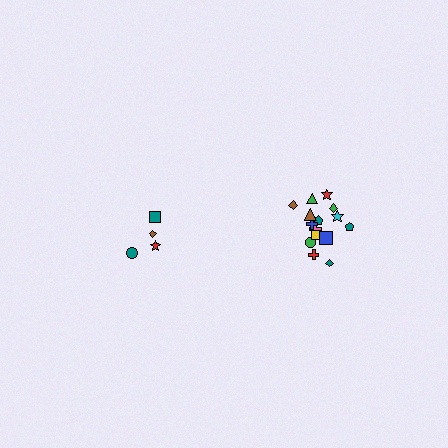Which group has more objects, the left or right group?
The right group.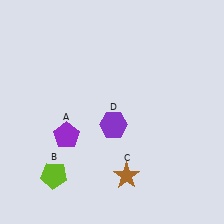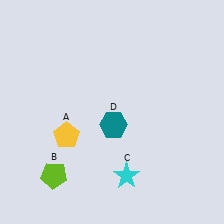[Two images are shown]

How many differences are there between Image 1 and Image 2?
There are 3 differences between the two images.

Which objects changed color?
A changed from purple to yellow. C changed from brown to cyan. D changed from purple to teal.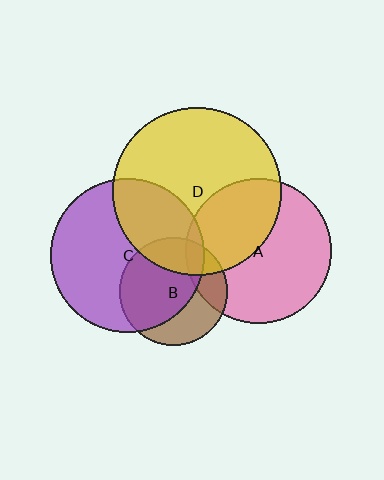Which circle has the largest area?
Circle D (yellow).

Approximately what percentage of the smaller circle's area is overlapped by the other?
Approximately 65%.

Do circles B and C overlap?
Yes.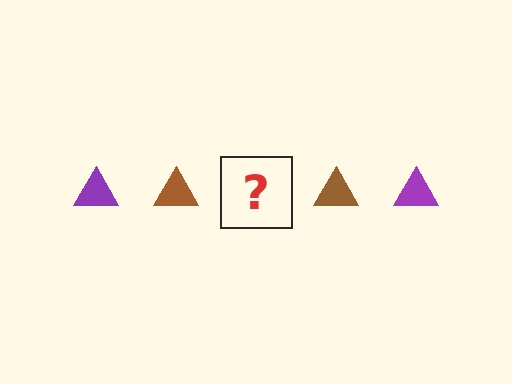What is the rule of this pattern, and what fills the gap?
The rule is that the pattern cycles through purple, brown triangles. The gap should be filled with a purple triangle.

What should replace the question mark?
The question mark should be replaced with a purple triangle.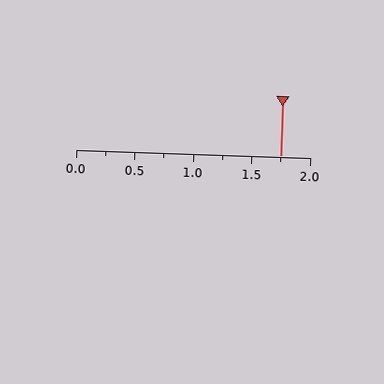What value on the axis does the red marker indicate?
The marker indicates approximately 1.75.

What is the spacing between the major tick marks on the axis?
The major ticks are spaced 0.5 apart.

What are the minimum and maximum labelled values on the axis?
The axis runs from 0.0 to 2.0.